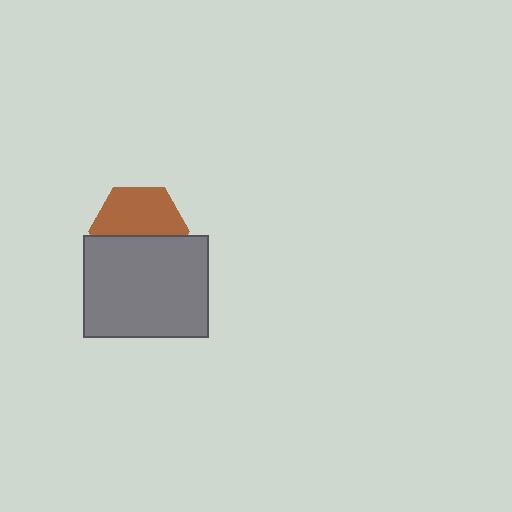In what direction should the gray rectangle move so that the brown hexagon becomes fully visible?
The gray rectangle should move down. That is the shortest direction to clear the overlap and leave the brown hexagon fully visible.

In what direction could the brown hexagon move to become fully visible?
The brown hexagon could move up. That would shift it out from behind the gray rectangle entirely.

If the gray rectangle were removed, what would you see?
You would see the complete brown hexagon.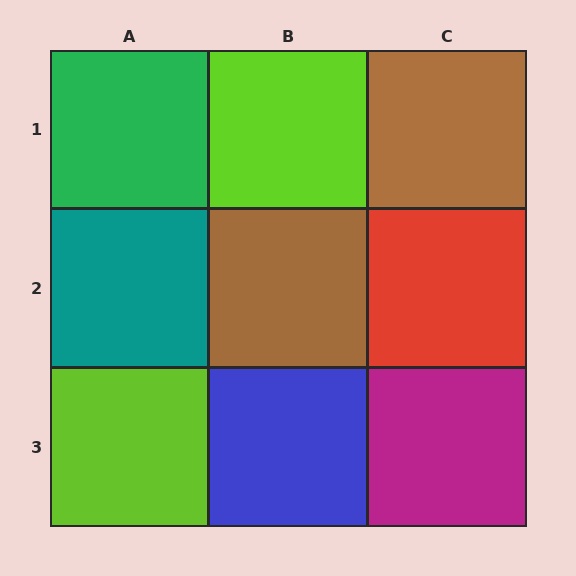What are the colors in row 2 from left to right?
Teal, brown, red.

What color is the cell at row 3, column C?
Magenta.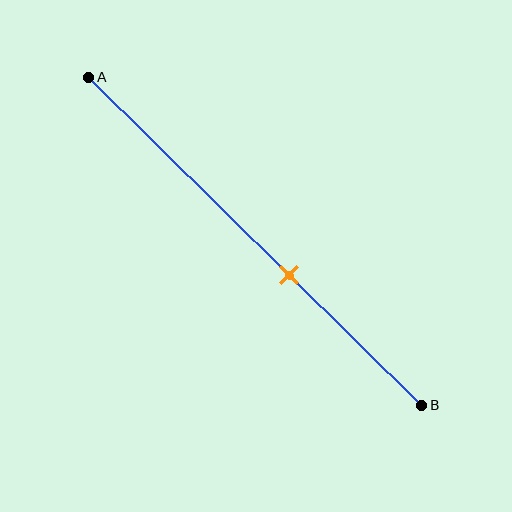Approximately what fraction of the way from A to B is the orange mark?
The orange mark is approximately 60% of the way from A to B.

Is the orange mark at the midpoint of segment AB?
No, the mark is at about 60% from A, not at the 50% midpoint.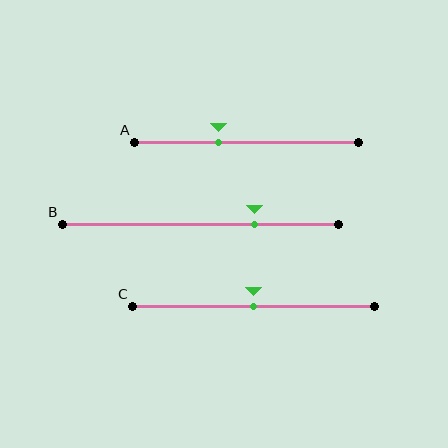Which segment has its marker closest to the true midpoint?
Segment C has its marker closest to the true midpoint.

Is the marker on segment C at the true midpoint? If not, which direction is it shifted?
Yes, the marker on segment C is at the true midpoint.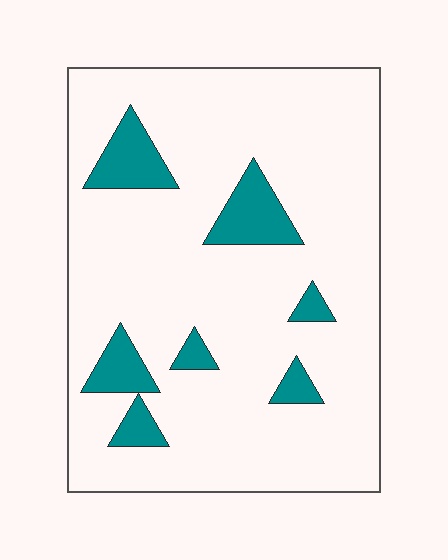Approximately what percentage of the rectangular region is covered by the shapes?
Approximately 15%.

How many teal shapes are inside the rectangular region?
7.